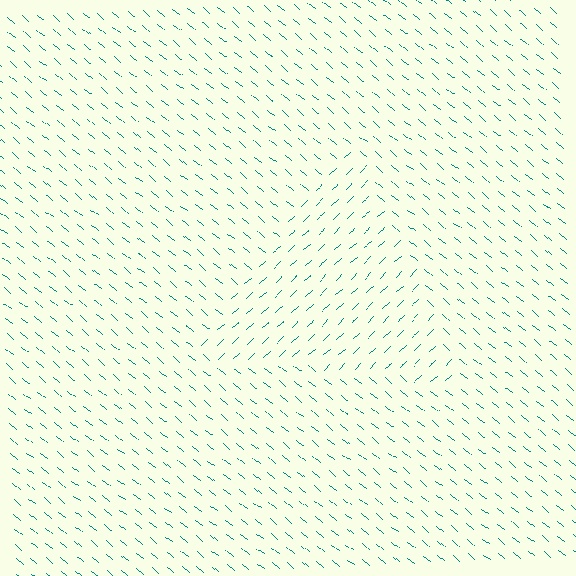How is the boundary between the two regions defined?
The boundary is defined purely by a change in line orientation (approximately 82 degrees difference). All lines are the same color and thickness.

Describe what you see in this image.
The image is filled with small teal line segments. A triangle region in the image has lines oriented differently from the surrounding lines, creating a visible texture boundary.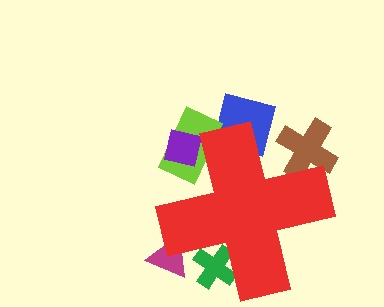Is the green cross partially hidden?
Yes, the green cross is partially hidden behind the red cross.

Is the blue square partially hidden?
Yes, the blue square is partially hidden behind the red cross.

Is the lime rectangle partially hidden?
Yes, the lime rectangle is partially hidden behind the red cross.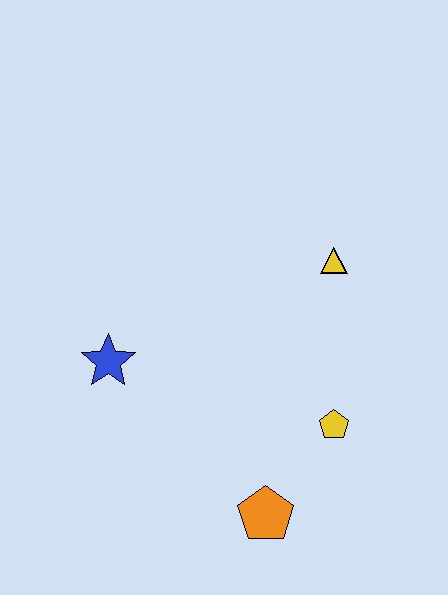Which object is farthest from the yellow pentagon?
The blue star is farthest from the yellow pentagon.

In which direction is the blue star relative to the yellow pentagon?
The blue star is to the left of the yellow pentagon.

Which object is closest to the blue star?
The orange pentagon is closest to the blue star.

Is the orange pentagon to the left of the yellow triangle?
Yes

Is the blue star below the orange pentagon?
No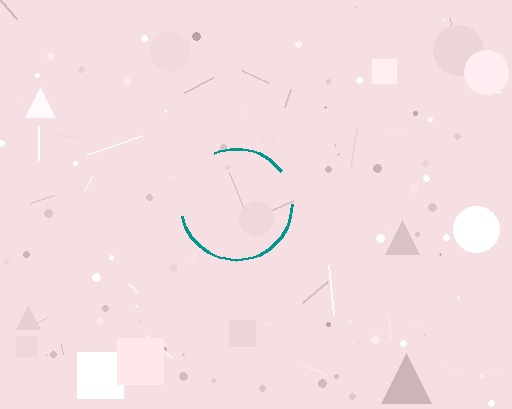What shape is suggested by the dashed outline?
The dashed outline suggests a circle.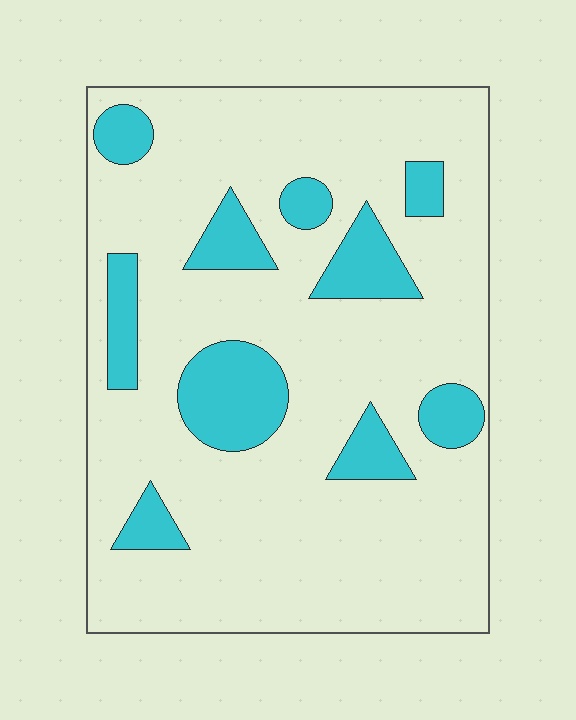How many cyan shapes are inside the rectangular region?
10.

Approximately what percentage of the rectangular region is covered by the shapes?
Approximately 20%.